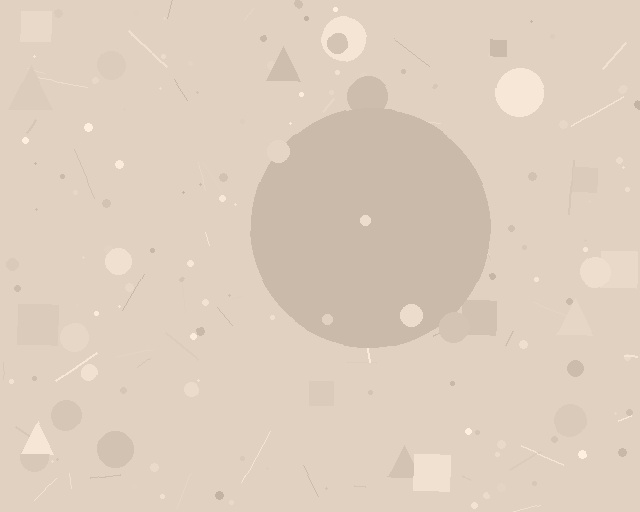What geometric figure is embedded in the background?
A circle is embedded in the background.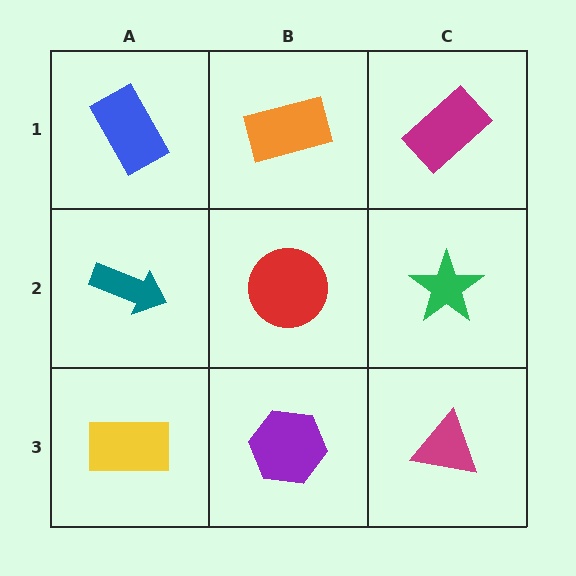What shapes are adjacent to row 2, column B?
An orange rectangle (row 1, column B), a purple hexagon (row 3, column B), a teal arrow (row 2, column A), a green star (row 2, column C).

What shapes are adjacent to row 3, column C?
A green star (row 2, column C), a purple hexagon (row 3, column B).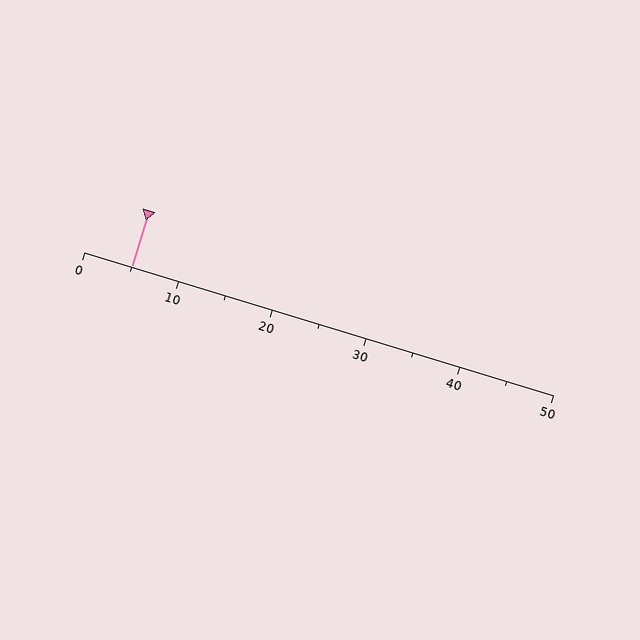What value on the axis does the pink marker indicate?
The marker indicates approximately 5.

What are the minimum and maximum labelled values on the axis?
The axis runs from 0 to 50.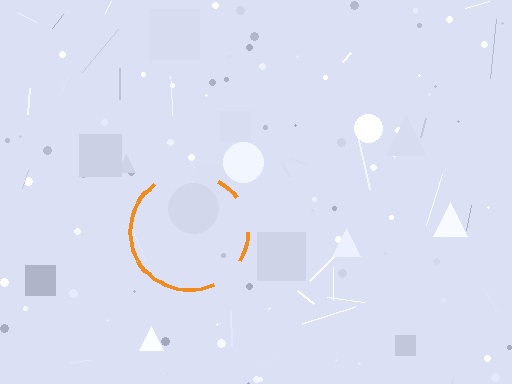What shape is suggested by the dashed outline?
The dashed outline suggests a circle.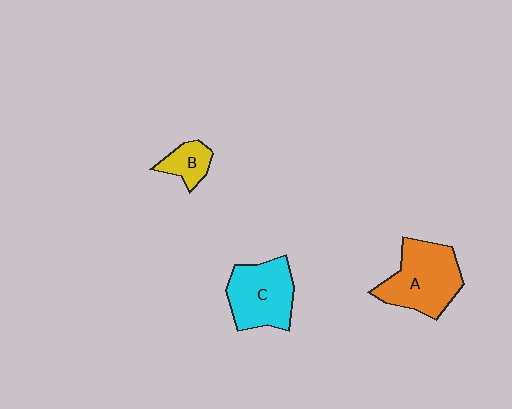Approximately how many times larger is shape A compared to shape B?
Approximately 2.7 times.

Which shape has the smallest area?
Shape B (yellow).